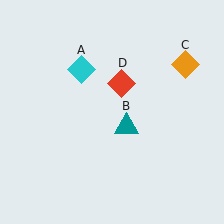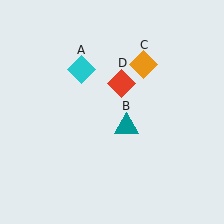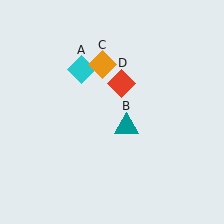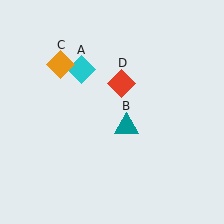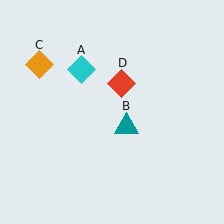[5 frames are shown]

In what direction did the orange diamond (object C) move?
The orange diamond (object C) moved left.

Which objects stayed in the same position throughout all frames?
Cyan diamond (object A) and teal triangle (object B) and red diamond (object D) remained stationary.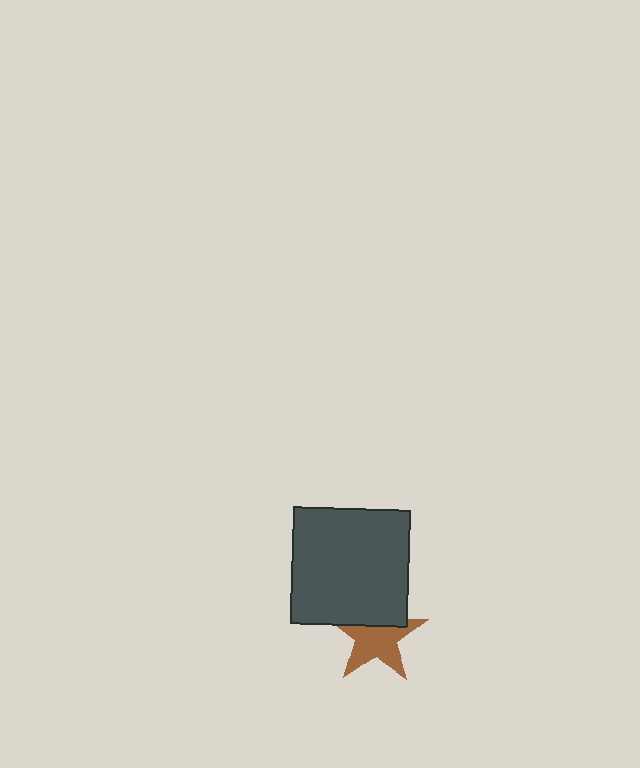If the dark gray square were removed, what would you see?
You would see the complete brown star.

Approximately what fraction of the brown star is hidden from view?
Roughly 36% of the brown star is hidden behind the dark gray square.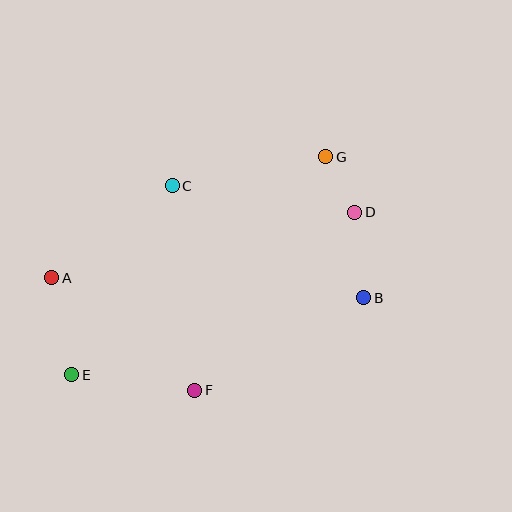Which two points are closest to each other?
Points D and G are closest to each other.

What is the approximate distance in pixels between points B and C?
The distance between B and C is approximately 222 pixels.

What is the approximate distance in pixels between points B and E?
The distance between B and E is approximately 302 pixels.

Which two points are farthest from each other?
Points E and G are farthest from each other.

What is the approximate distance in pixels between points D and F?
The distance between D and F is approximately 239 pixels.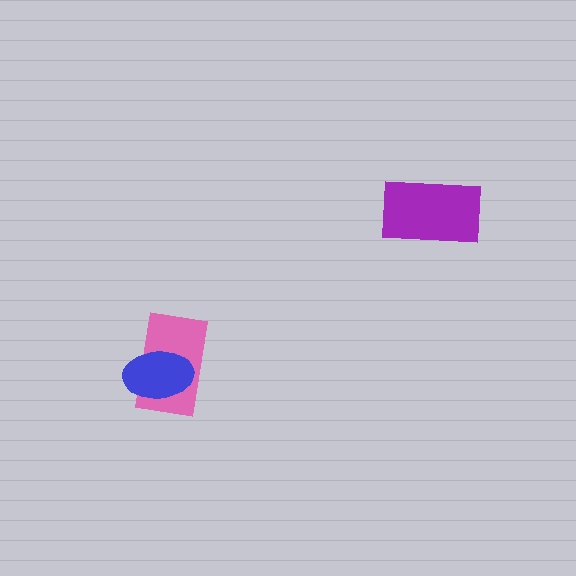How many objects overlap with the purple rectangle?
0 objects overlap with the purple rectangle.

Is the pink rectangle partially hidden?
Yes, it is partially covered by another shape.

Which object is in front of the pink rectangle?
The blue ellipse is in front of the pink rectangle.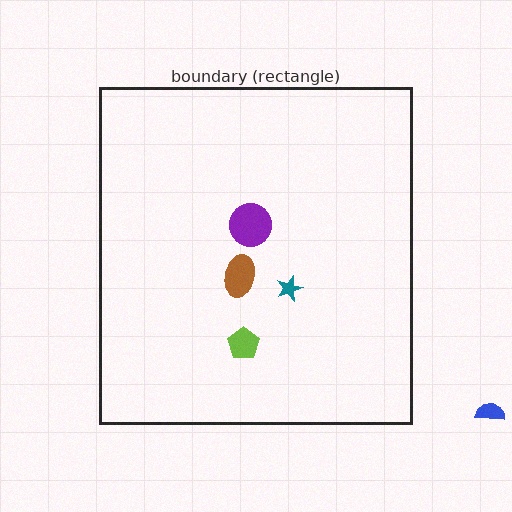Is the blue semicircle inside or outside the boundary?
Outside.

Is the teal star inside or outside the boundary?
Inside.